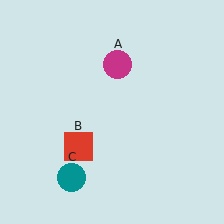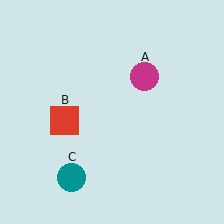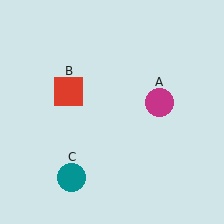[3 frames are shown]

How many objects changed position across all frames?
2 objects changed position: magenta circle (object A), red square (object B).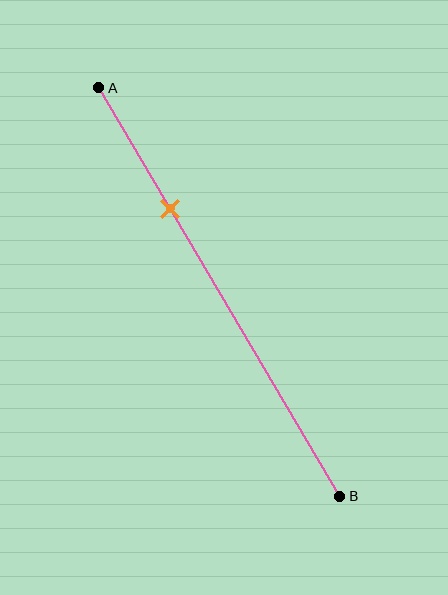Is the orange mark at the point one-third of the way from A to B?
No, the mark is at about 30% from A, not at the 33% one-third point.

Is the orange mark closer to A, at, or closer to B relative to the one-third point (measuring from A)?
The orange mark is closer to point A than the one-third point of segment AB.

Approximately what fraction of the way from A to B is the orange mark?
The orange mark is approximately 30% of the way from A to B.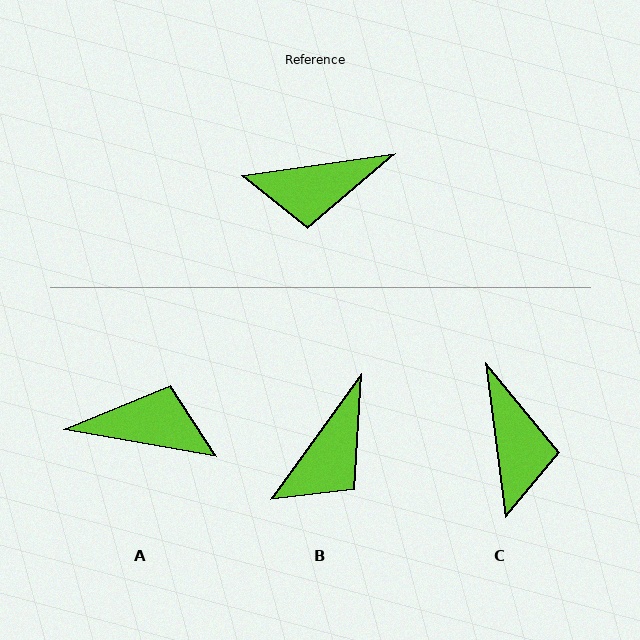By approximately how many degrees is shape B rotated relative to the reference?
Approximately 46 degrees counter-clockwise.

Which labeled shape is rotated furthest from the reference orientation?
A, about 162 degrees away.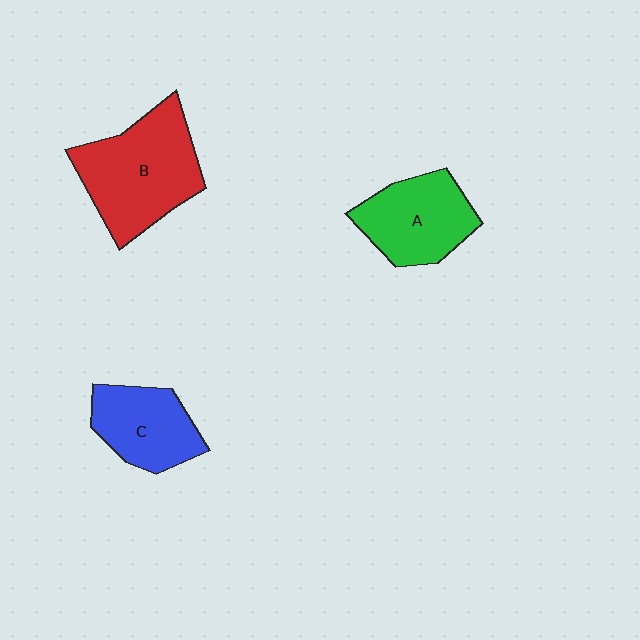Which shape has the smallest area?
Shape C (blue).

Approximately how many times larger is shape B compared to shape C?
Approximately 1.6 times.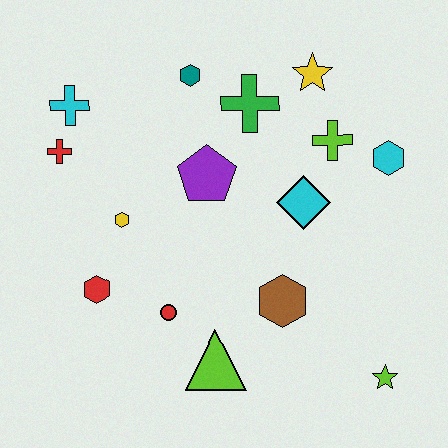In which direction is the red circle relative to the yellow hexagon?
The red circle is below the yellow hexagon.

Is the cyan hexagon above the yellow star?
No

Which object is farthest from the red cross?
The lime star is farthest from the red cross.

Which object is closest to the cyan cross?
The red cross is closest to the cyan cross.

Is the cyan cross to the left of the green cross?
Yes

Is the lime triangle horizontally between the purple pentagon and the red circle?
No